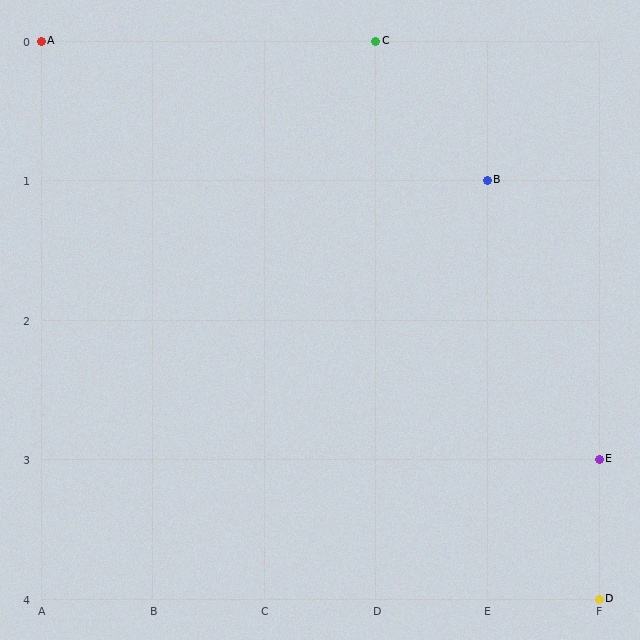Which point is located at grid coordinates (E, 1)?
Point B is at (E, 1).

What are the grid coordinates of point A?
Point A is at grid coordinates (A, 0).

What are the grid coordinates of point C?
Point C is at grid coordinates (D, 0).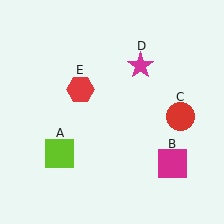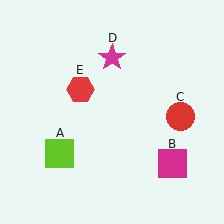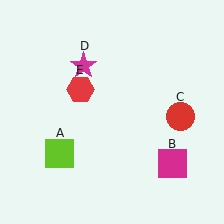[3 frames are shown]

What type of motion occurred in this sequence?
The magenta star (object D) rotated counterclockwise around the center of the scene.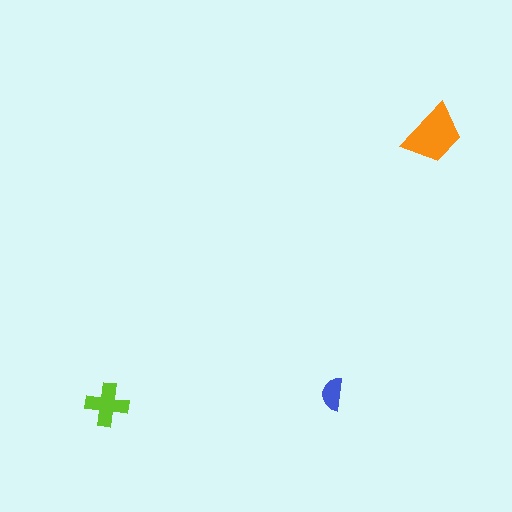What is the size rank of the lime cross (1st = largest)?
2nd.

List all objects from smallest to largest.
The blue semicircle, the lime cross, the orange trapezoid.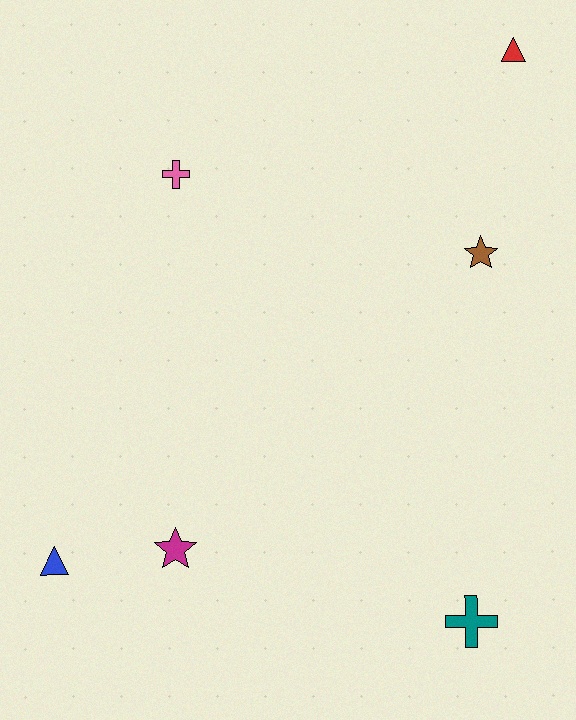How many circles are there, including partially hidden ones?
There are no circles.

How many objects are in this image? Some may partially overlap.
There are 6 objects.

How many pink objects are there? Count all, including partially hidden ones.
There is 1 pink object.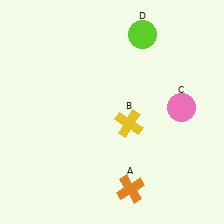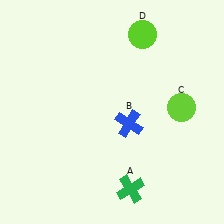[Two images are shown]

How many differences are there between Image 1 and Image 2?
There are 3 differences between the two images.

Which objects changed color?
A changed from orange to green. B changed from yellow to blue. C changed from pink to lime.